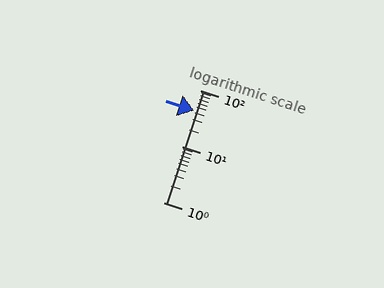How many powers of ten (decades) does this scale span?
The scale spans 2 decades, from 1 to 100.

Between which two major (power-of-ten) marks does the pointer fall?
The pointer is between 10 and 100.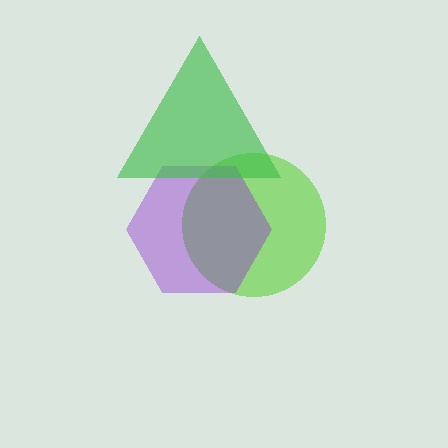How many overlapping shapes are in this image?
There are 3 overlapping shapes in the image.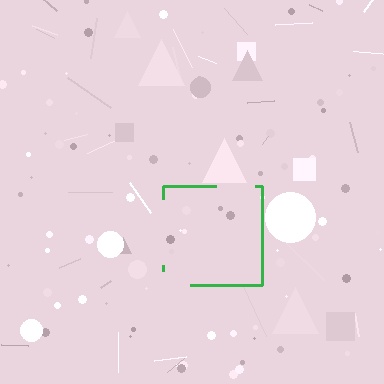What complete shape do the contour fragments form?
The contour fragments form a square.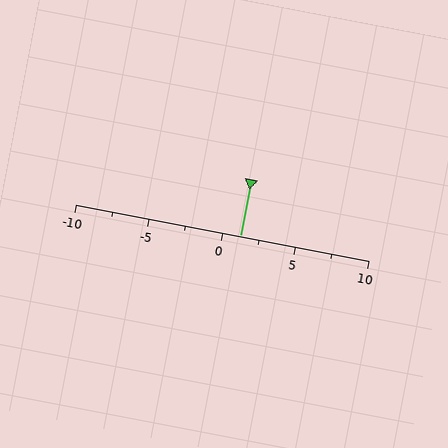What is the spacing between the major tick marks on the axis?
The major ticks are spaced 5 apart.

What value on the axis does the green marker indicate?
The marker indicates approximately 1.2.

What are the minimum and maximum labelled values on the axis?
The axis runs from -10 to 10.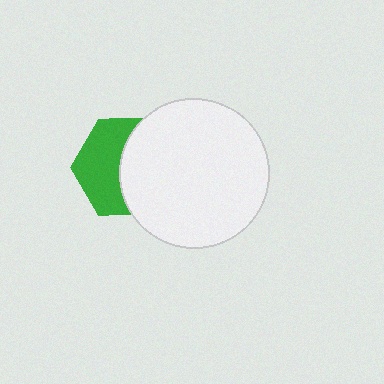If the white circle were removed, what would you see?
You would see the complete green hexagon.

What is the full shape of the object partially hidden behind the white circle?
The partially hidden object is a green hexagon.